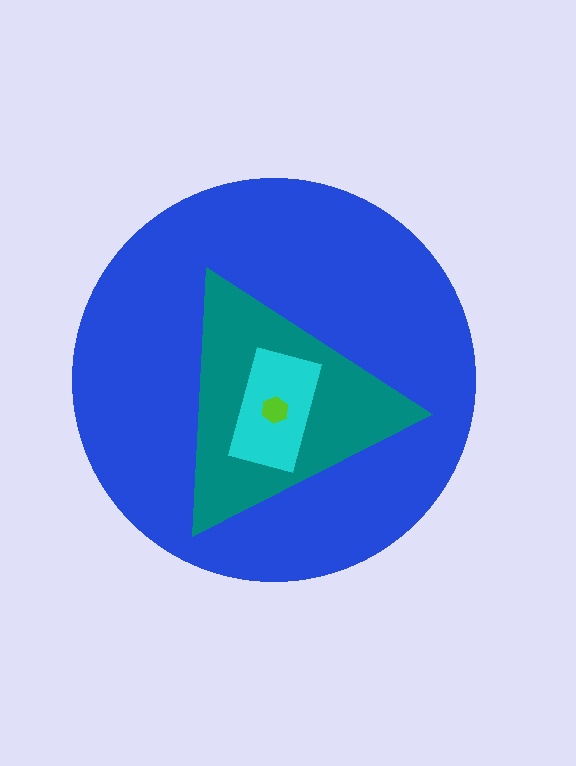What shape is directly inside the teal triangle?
The cyan rectangle.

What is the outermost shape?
The blue circle.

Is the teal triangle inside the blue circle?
Yes.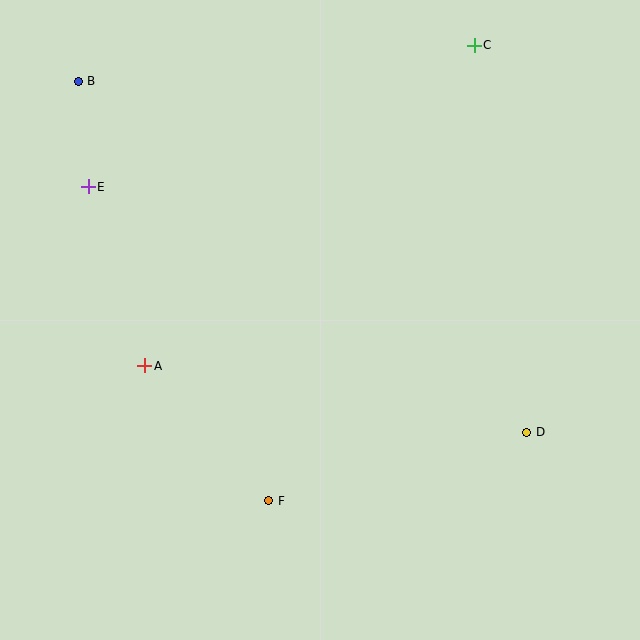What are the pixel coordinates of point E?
Point E is at (88, 187).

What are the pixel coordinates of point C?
Point C is at (474, 45).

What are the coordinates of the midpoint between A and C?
The midpoint between A and C is at (310, 206).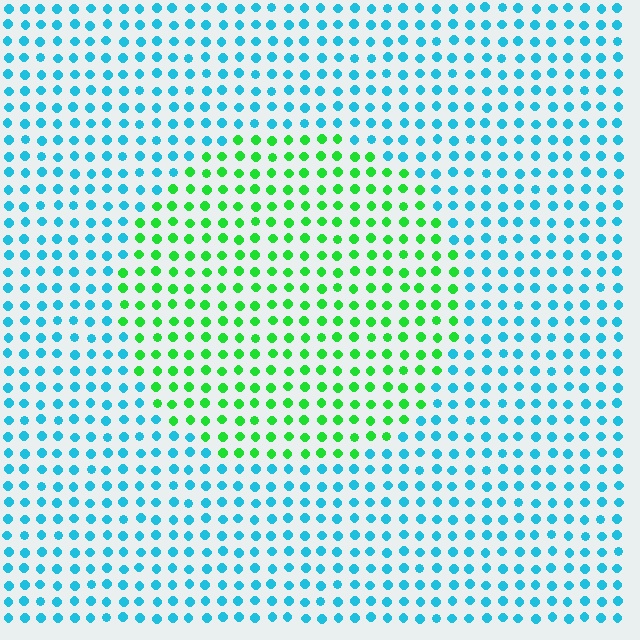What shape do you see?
I see a circle.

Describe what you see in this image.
The image is filled with small cyan elements in a uniform arrangement. A circle-shaped region is visible where the elements are tinted to a slightly different hue, forming a subtle color boundary.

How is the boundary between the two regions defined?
The boundary is defined purely by a slight shift in hue (about 64 degrees). Spacing, size, and orientation are identical on both sides.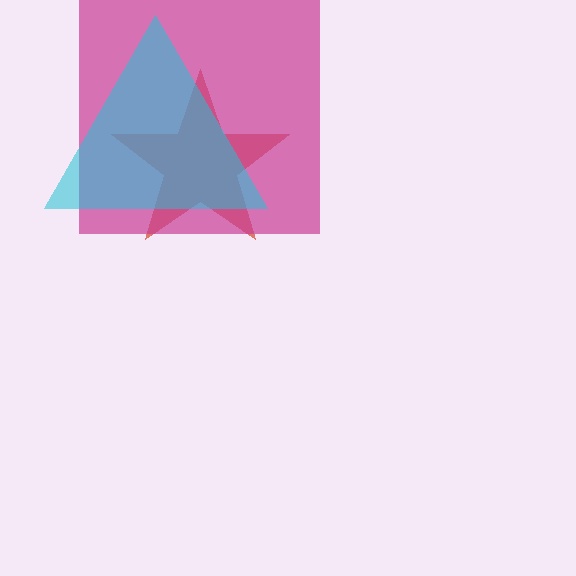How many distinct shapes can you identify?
There are 3 distinct shapes: a red star, a magenta square, a cyan triangle.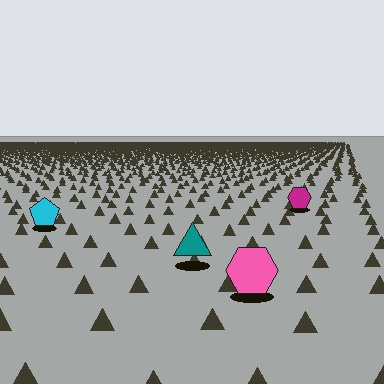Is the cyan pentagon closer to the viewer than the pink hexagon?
No. The pink hexagon is closer — you can tell from the texture gradient: the ground texture is coarser near it.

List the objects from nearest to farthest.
From nearest to farthest: the pink hexagon, the teal triangle, the cyan pentagon, the magenta hexagon.